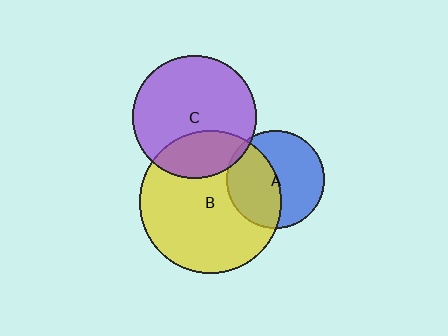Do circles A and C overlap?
Yes.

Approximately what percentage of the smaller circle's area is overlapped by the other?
Approximately 5%.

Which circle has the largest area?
Circle B (yellow).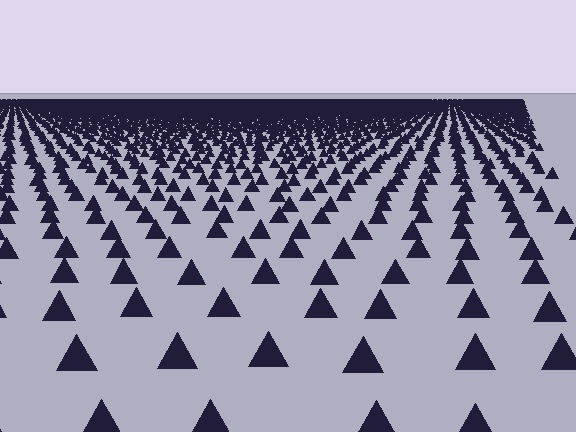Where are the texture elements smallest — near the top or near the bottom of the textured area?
Near the top.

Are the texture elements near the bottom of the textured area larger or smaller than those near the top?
Larger. Near the bottom, elements are closer to the viewer and appear at a bigger on-screen size.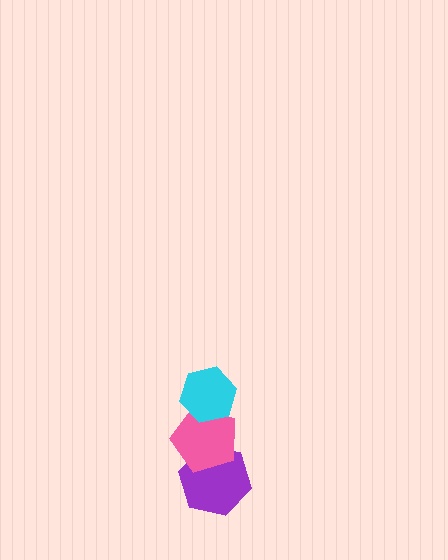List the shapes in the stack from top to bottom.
From top to bottom: the cyan hexagon, the pink pentagon, the purple hexagon.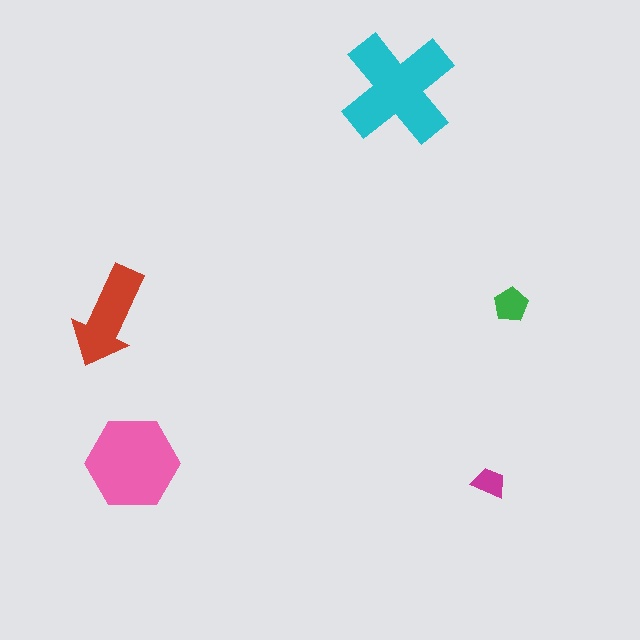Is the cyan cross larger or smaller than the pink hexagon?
Larger.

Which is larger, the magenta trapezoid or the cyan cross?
The cyan cross.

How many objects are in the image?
There are 5 objects in the image.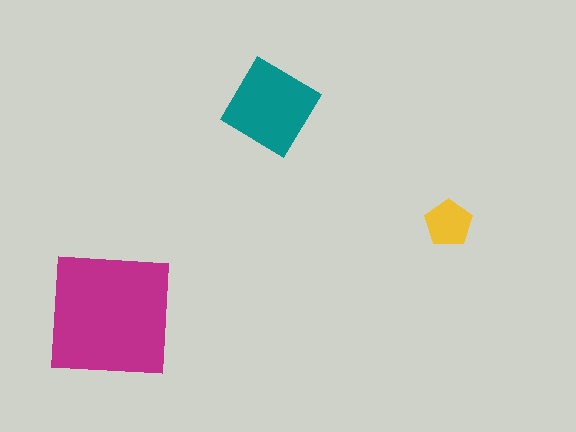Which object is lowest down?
The magenta square is bottommost.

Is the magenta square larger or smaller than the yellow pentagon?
Larger.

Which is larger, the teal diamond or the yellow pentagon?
The teal diamond.